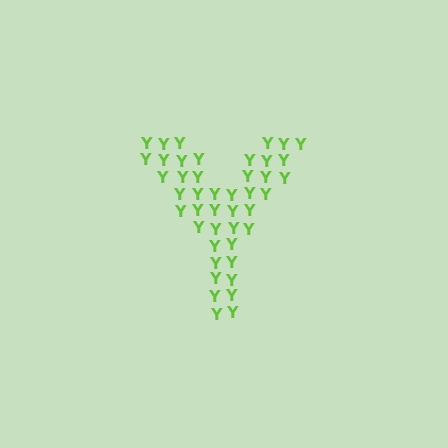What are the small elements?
The small elements are letter Y's.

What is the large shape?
The large shape is the letter Y.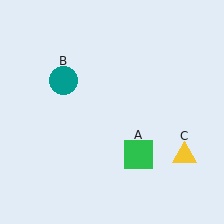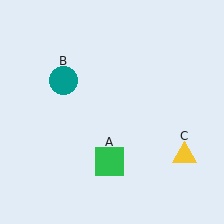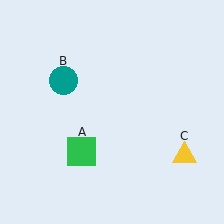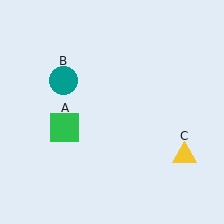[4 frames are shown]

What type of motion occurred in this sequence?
The green square (object A) rotated clockwise around the center of the scene.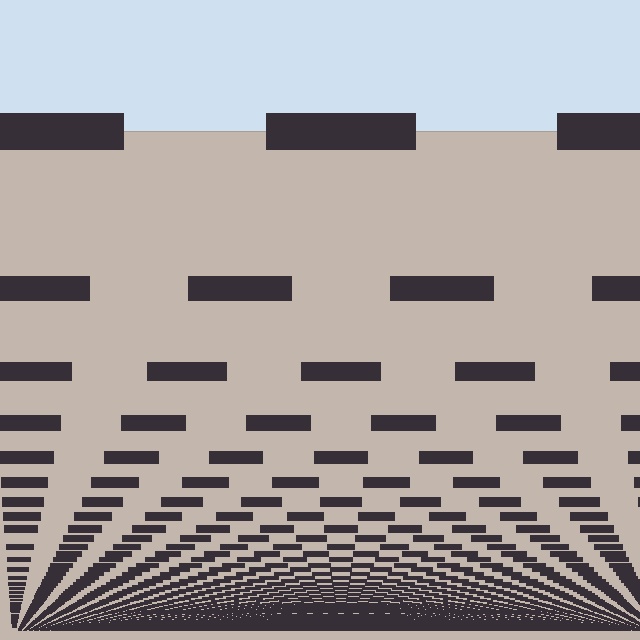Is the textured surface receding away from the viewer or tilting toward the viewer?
The surface appears to tilt toward the viewer. Texture elements get larger and sparser toward the top.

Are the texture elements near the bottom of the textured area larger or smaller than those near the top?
Smaller. The gradient is inverted — elements near the bottom are smaller and denser.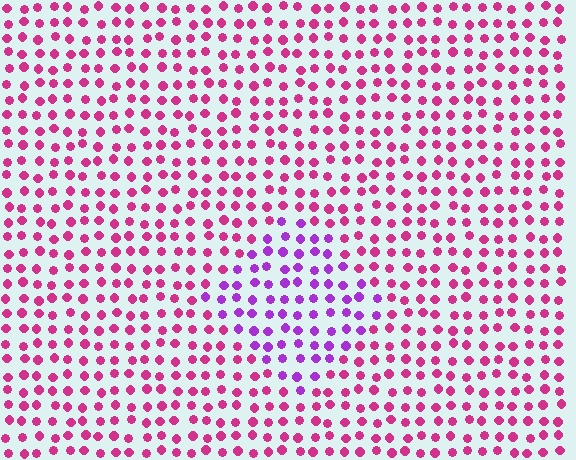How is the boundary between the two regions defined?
The boundary is defined purely by a slight shift in hue (about 41 degrees). Spacing, size, and orientation are identical on both sides.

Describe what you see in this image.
The image is filled with small magenta elements in a uniform arrangement. A diamond-shaped region is visible where the elements are tinted to a slightly different hue, forming a subtle color boundary.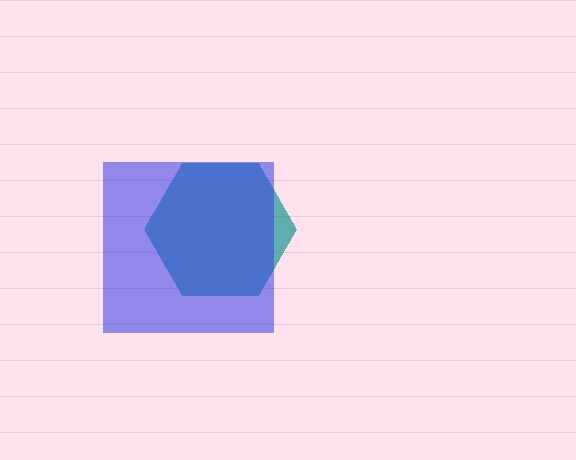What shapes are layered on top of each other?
The layered shapes are: a teal hexagon, a blue square.